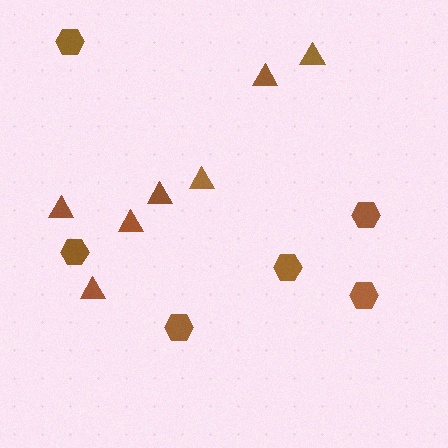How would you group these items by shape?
There are 2 groups: one group of triangles (7) and one group of hexagons (6).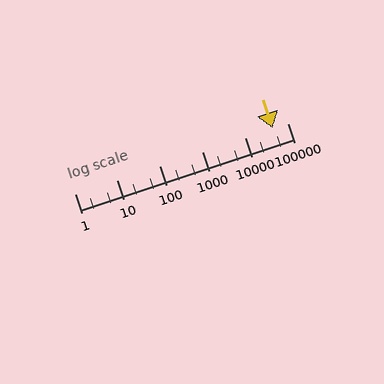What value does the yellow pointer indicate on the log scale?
The pointer indicates approximately 46000.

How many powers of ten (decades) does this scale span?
The scale spans 5 decades, from 1 to 100000.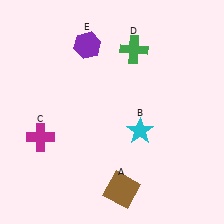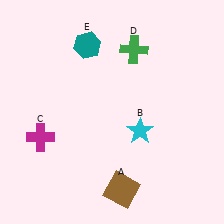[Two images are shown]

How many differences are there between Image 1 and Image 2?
There is 1 difference between the two images.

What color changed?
The hexagon (E) changed from purple in Image 1 to teal in Image 2.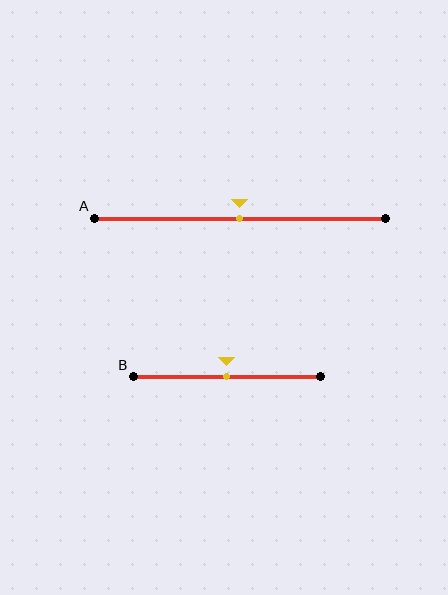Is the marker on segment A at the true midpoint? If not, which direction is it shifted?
Yes, the marker on segment A is at the true midpoint.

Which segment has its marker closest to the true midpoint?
Segment A has its marker closest to the true midpoint.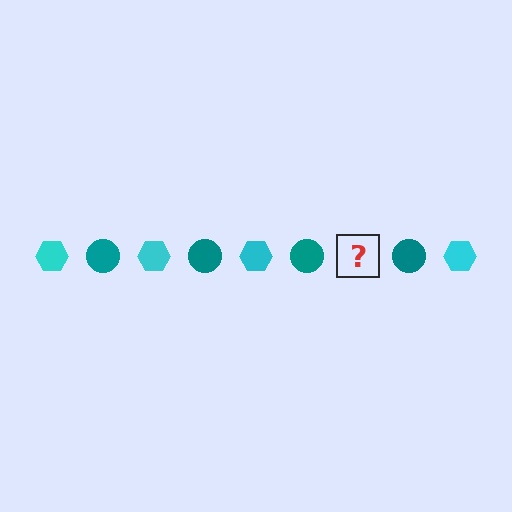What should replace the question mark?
The question mark should be replaced with a cyan hexagon.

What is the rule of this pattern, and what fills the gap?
The rule is that the pattern alternates between cyan hexagon and teal circle. The gap should be filled with a cyan hexagon.